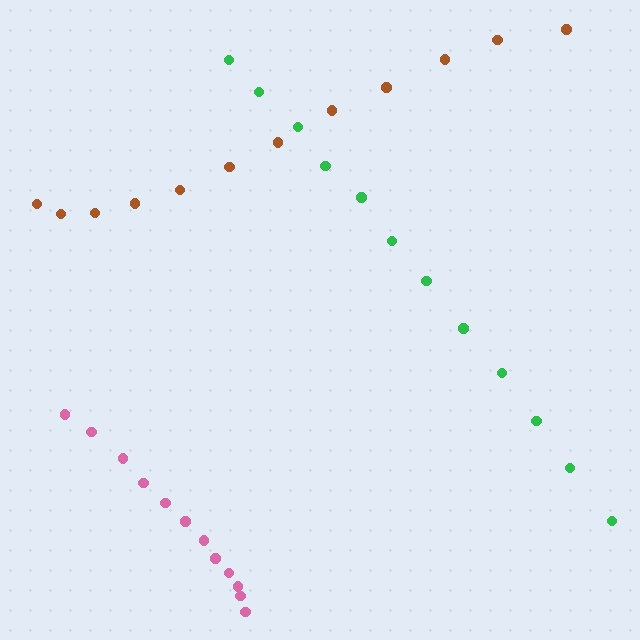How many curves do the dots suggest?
There are 3 distinct paths.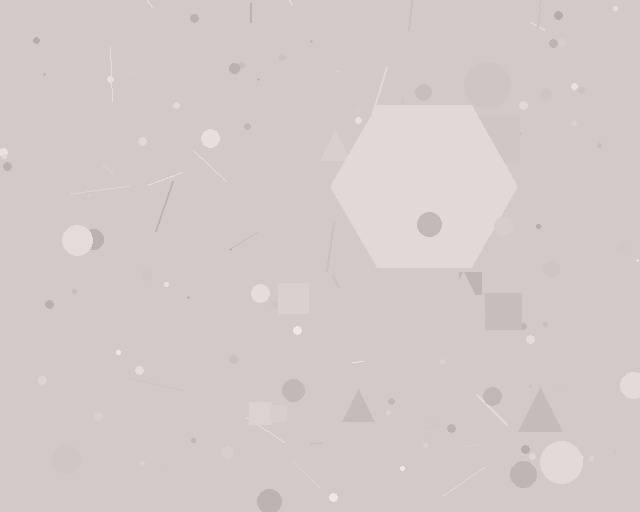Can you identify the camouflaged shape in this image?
The camouflaged shape is a hexagon.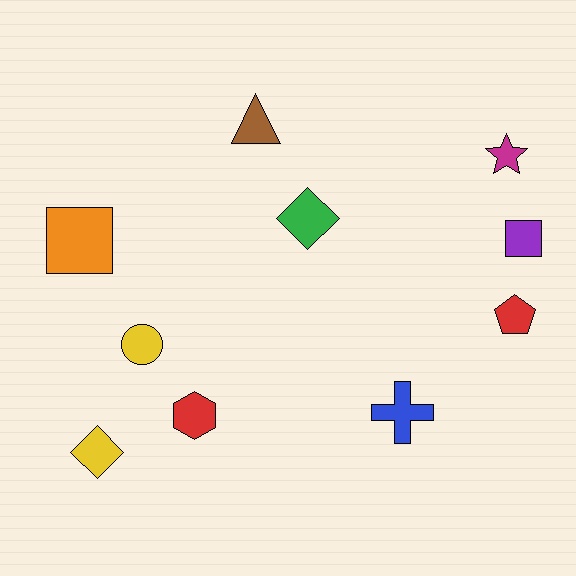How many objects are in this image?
There are 10 objects.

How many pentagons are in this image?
There is 1 pentagon.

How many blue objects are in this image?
There is 1 blue object.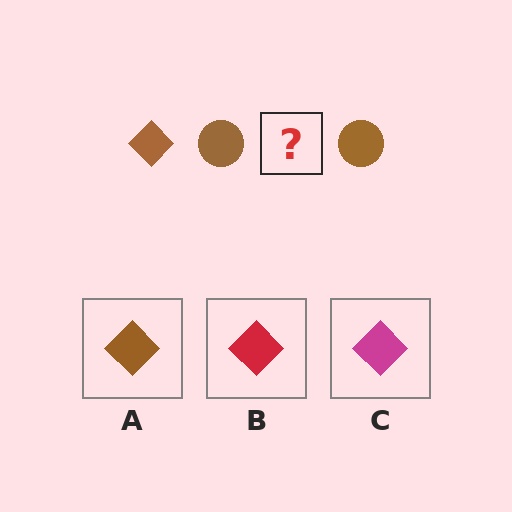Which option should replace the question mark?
Option A.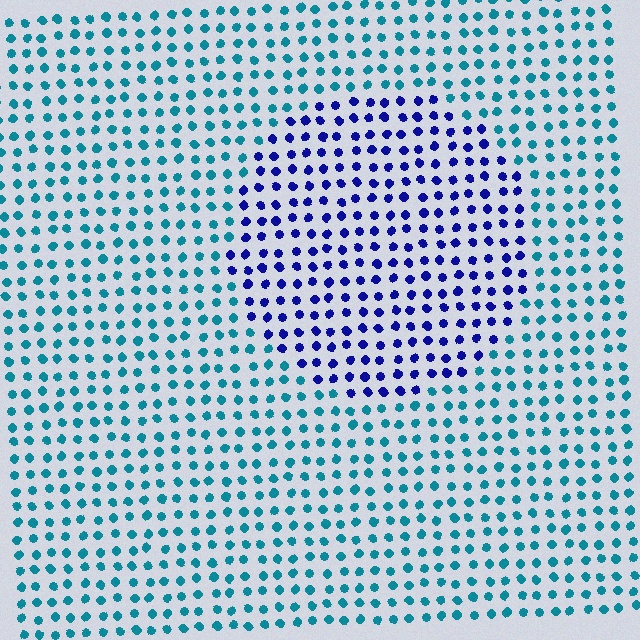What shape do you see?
I see a circle.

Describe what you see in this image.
The image is filled with small teal elements in a uniform arrangement. A circle-shaped region is visible where the elements are tinted to a slightly different hue, forming a subtle color boundary.